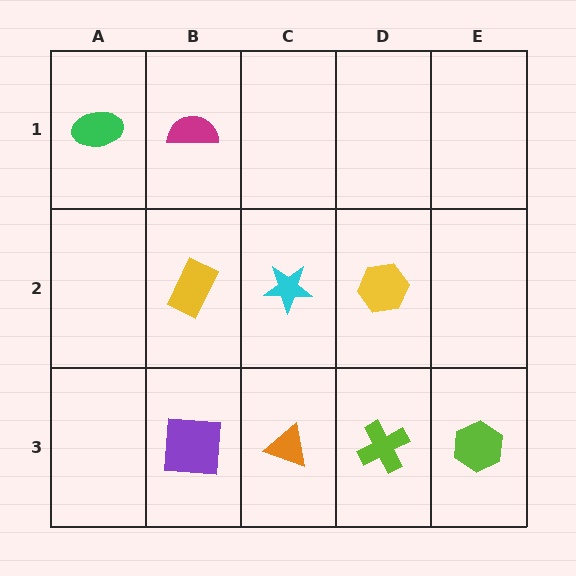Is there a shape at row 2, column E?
No, that cell is empty.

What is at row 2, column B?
A yellow rectangle.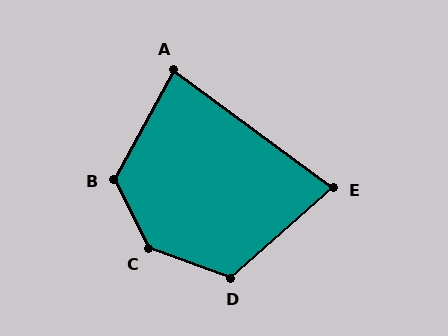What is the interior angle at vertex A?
Approximately 82 degrees (acute).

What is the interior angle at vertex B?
Approximately 125 degrees (obtuse).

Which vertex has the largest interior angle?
C, at approximately 136 degrees.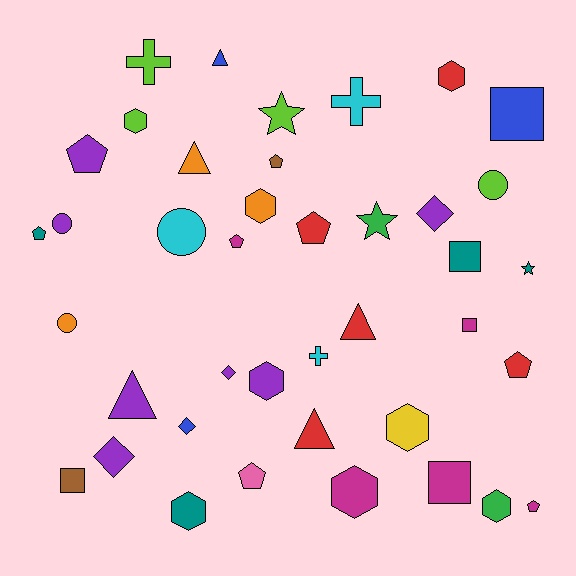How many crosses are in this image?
There are 3 crosses.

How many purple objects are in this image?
There are 7 purple objects.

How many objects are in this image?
There are 40 objects.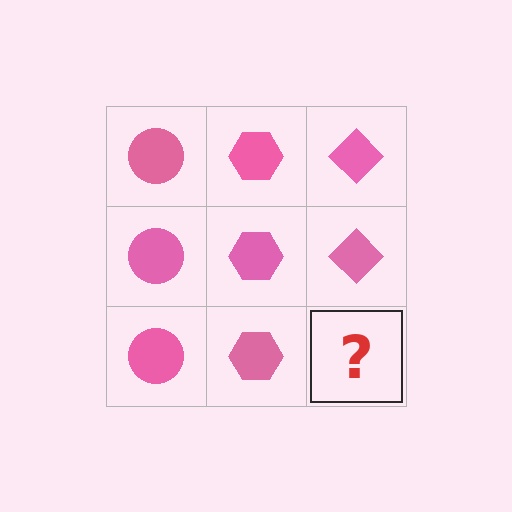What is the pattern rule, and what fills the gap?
The rule is that each column has a consistent shape. The gap should be filled with a pink diamond.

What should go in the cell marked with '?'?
The missing cell should contain a pink diamond.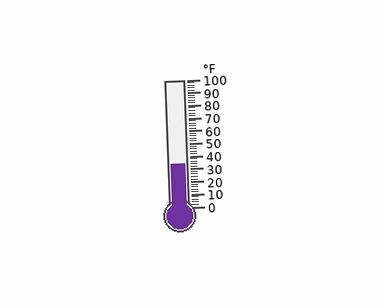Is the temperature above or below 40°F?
The temperature is below 40°F.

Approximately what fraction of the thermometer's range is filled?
The thermometer is filled to approximately 35% of its range.